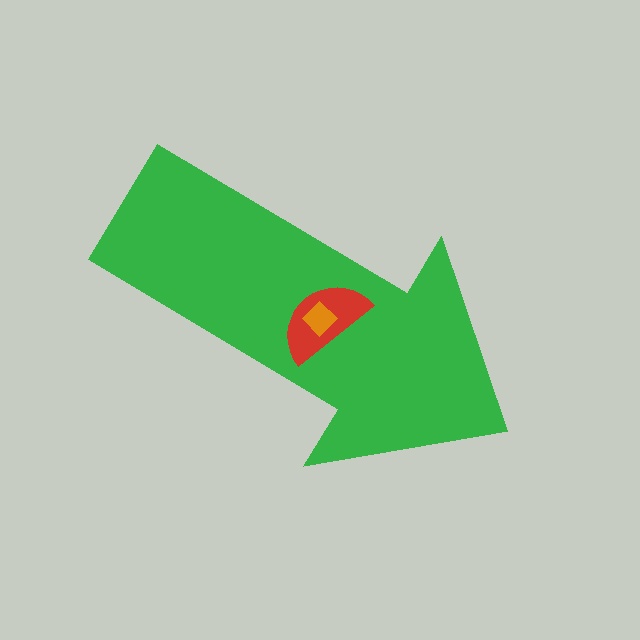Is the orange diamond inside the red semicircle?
Yes.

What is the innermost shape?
The orange diamond.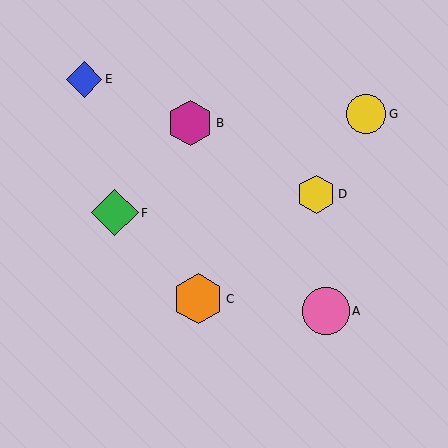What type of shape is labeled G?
Shape G is a yellow circle.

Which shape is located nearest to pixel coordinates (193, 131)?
The magenta hexagon (labeled B) at (190, 123) is nearest to that location.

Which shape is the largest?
The orange hexagon (labeled C) is the largest.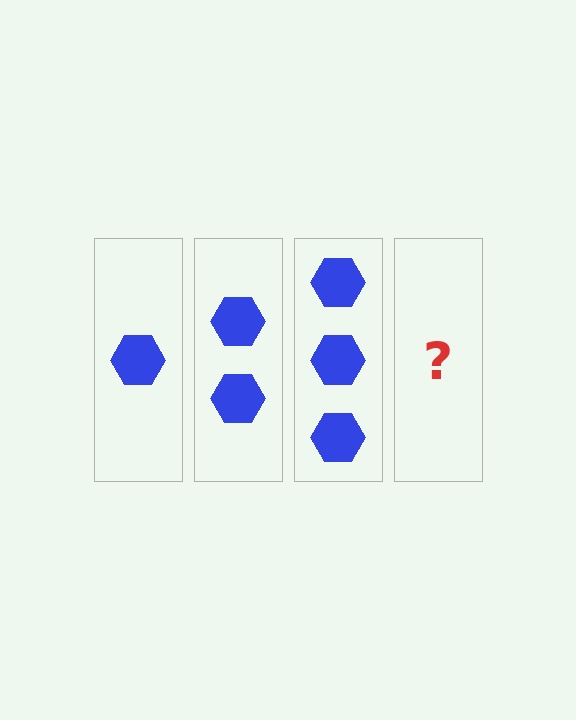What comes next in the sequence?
The next element should be 4 hexagons.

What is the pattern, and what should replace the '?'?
The pattern is that each step adds one more hexagon. The '?' should be 4 hexagons.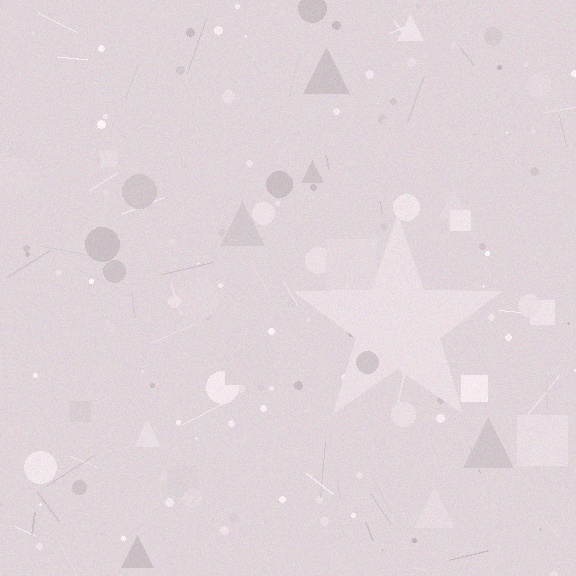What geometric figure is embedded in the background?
A star is embedded in the background.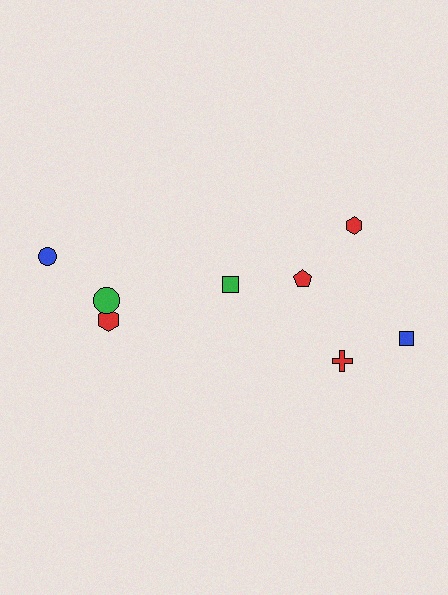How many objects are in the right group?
There are 5 objects.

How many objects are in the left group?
There are 3 objects.